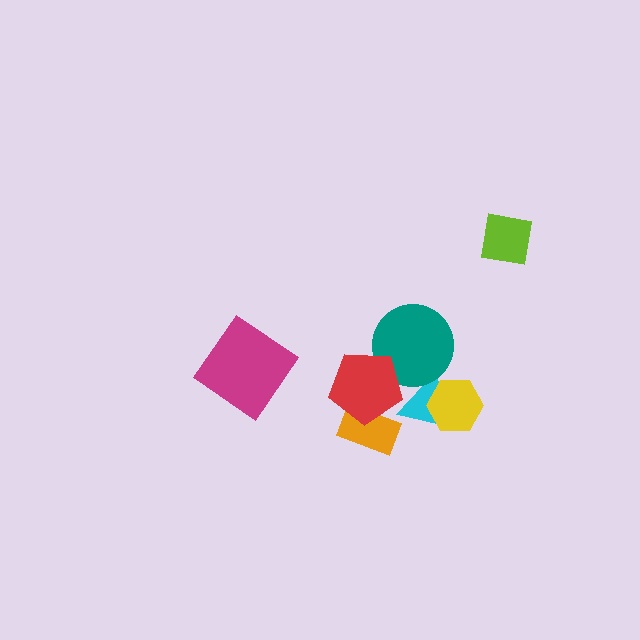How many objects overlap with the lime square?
0 objects overlap with the lime square.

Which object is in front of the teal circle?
The red pentagon is in front of the teal circle.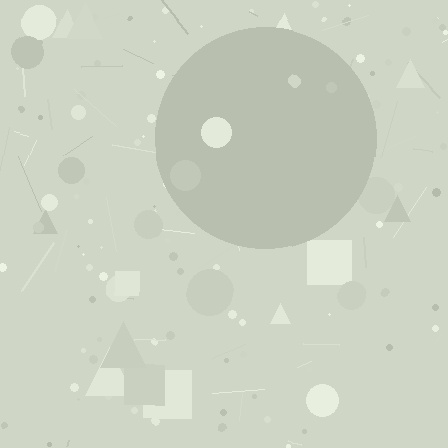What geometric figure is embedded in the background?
A circle is embedded in the background.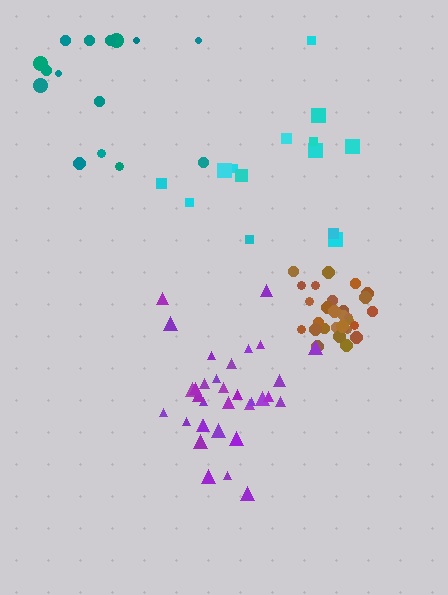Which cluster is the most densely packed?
Brown.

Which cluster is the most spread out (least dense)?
Teal.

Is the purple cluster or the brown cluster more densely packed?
Brown.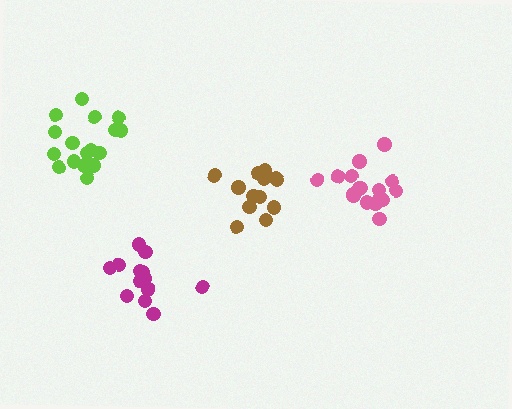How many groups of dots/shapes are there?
There are 4 groups.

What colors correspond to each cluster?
The clusters are colored: magenta, pink, brown, lime.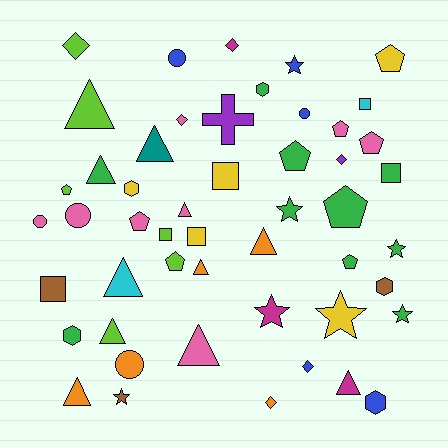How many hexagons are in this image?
There are 5 hexagons.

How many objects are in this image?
There are 50 objects.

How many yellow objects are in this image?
There are 5 yellow objects.